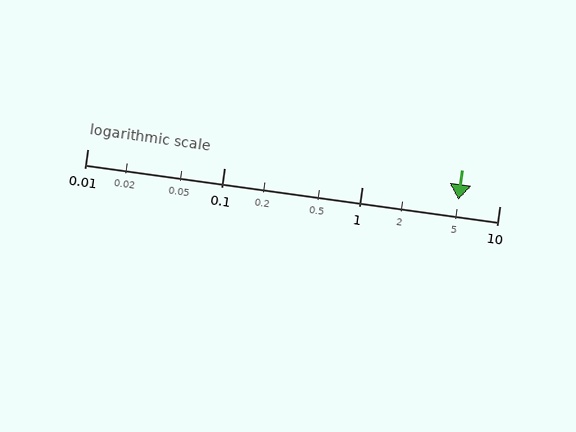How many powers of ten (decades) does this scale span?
The scale spans 3 decades, from 0.01 to 10.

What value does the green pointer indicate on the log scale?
The pointer indicates approximately 5.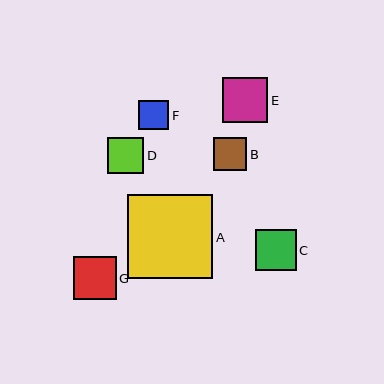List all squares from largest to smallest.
From largest to smallest: A, E, G, C, D, B, F.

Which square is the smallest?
Square F is the smallest with a size of approximately 30 pixels.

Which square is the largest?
Square A is the largest with a size of approximately 85 pixels.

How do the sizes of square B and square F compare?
Square B and square F are approximately the same size.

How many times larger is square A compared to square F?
Square A is approximately 2.9 times the size of square F.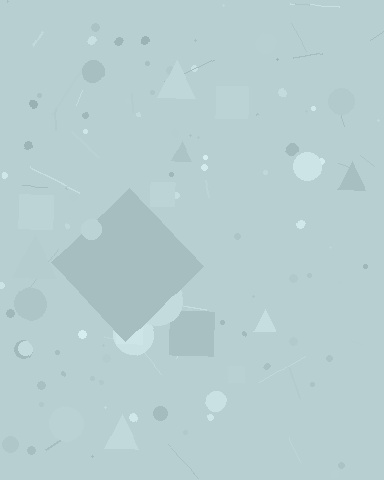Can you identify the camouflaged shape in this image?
The camouflaged shape is a diamond.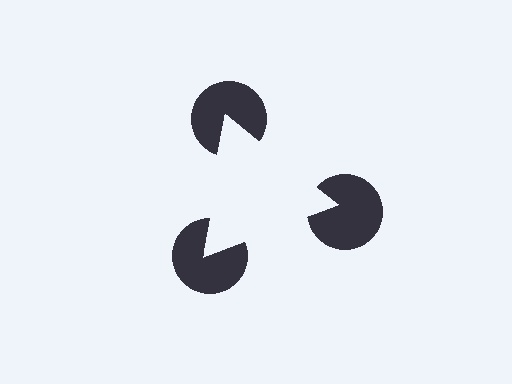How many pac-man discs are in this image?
There are 3 — one at each vertex of the illusory triangle.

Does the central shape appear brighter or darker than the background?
It typically appears slightly brighter than the background, even though no actual brightness change is drawn.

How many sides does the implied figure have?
3 sides.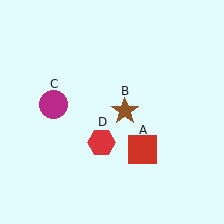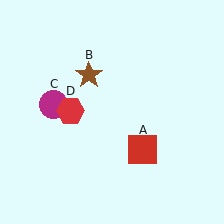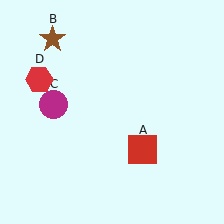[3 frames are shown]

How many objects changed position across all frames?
2 objects changed position: brown star (object B), red hexagon (object D).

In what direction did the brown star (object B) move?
The brown star (object B) moved up and to the left.